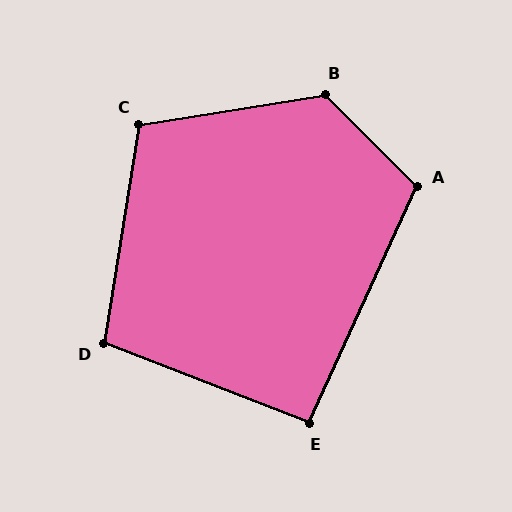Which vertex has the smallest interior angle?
E, at approximately 93 degrees.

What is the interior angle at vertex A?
Approximately 110 degrees (obtuse).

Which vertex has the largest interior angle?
B, at approximately 126 degrees.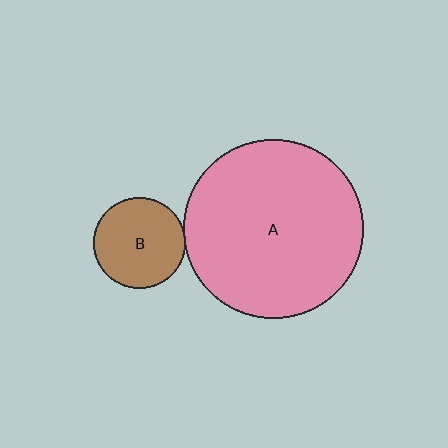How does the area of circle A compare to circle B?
Approximately 3.8 times.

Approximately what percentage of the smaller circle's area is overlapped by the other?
Approximately 5%.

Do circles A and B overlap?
Yes.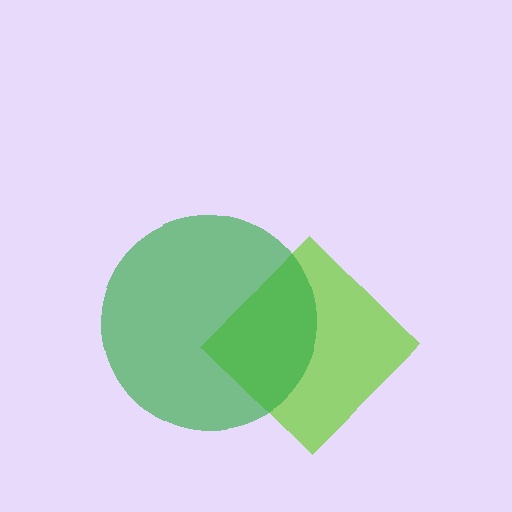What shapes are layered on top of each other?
The layered shapes are: a lime diamond, a green circle.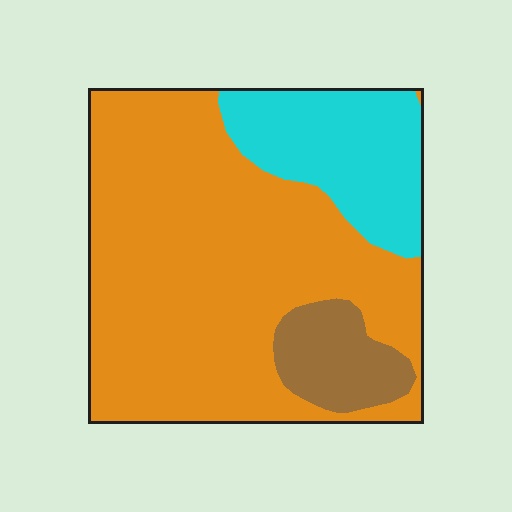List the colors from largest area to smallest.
From largest to smallest: orange, cyan, brown.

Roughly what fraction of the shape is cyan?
Cyan takes up about one fifth (1/5) of the shape.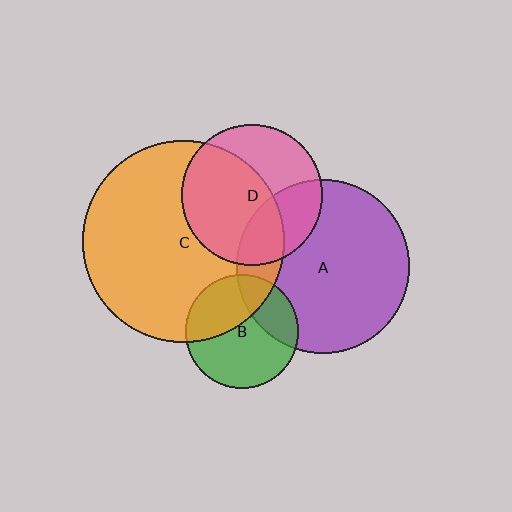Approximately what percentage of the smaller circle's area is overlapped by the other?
Approximately 60%.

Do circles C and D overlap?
Yes.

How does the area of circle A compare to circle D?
Approximately 1.5 times.